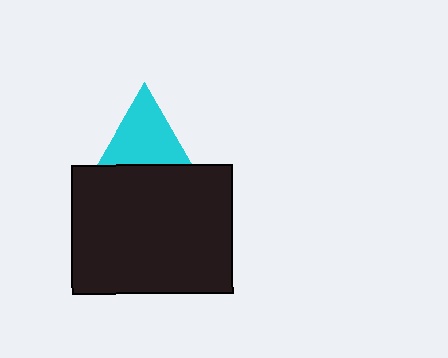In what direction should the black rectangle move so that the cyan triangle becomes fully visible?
The black rectangle should move down. That is the shortest direction to clear the overlap and leave the cyan triangle fully visible.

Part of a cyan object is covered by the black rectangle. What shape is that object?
It is a triangle.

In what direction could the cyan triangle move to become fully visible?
The cyan triangle could move up. That would shift it out from behind the black rectangle entirely.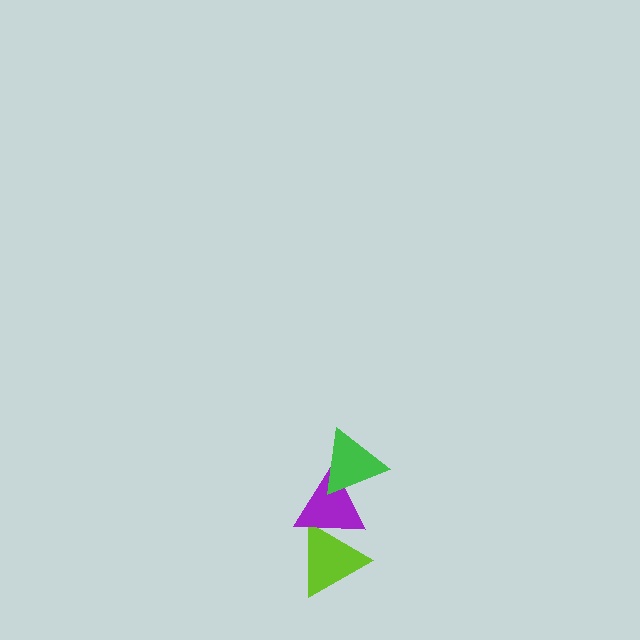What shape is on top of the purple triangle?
The green triangle is on top of the purple triangle.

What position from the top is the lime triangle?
The lime triangle is 3rd from the top.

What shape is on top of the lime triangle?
The purple triangle is on top of the lime triangle.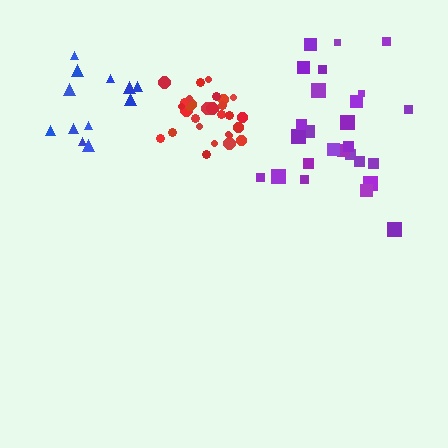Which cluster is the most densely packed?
Red.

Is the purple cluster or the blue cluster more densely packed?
Purple.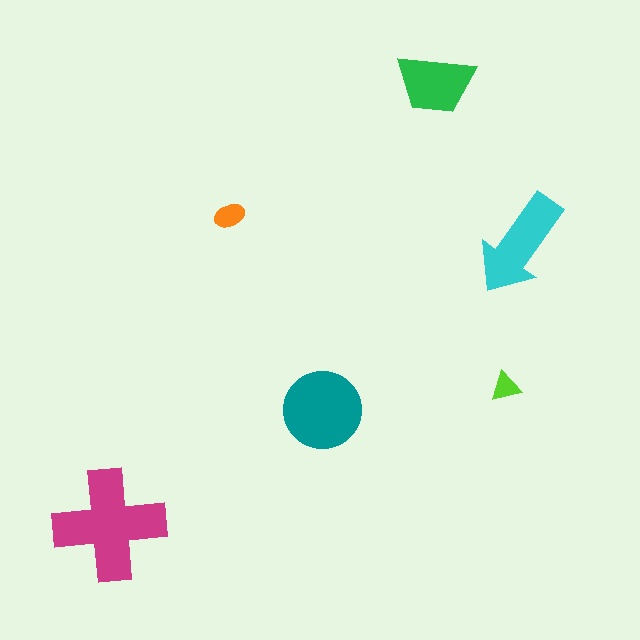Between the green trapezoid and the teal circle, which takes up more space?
The teal circle.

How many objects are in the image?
There are 6 objects in the image.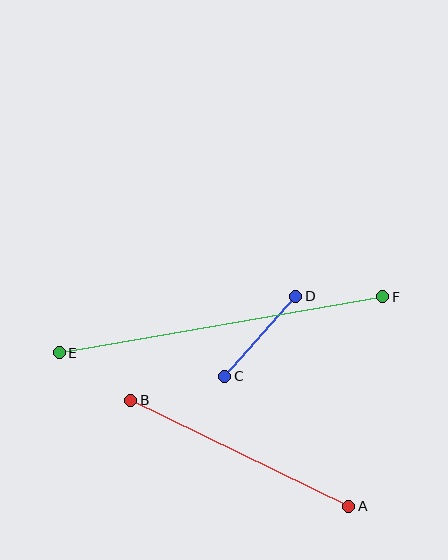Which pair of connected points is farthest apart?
Points E and F are farthest apart.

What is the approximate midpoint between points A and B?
The midpoint is at approximately (240, 453) pixels.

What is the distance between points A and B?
The distance is approximately 242 pixels.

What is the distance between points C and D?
The distance is approximately 107 pixels.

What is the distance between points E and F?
The distance is approximately 328 pixels.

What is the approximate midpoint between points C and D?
The midpoint is at approximately (260, 336) pixels.